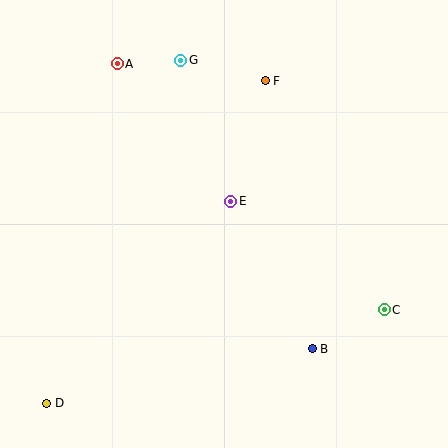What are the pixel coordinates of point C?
Point C is at (384, 310).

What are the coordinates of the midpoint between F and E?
The midpoint between F and E is at (248, 141).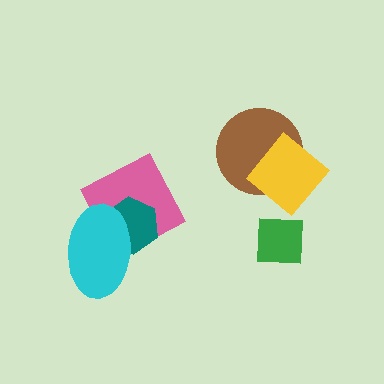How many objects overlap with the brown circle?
1 object overlaps with the brown circle.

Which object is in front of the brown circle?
The yellow diamond is in front of the brown circle.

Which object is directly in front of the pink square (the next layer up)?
The teal hexagon is directly in front of the pink square.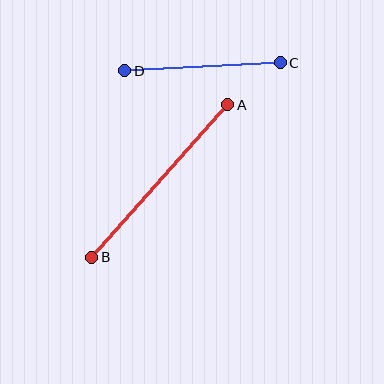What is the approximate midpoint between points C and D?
The midpoint is at approximately (203, 67) pixels.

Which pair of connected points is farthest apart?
Points A and B are farthest apart.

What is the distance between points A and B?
The distance is approximately 204 pixels.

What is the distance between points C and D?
The distance is approximately 156 pixels.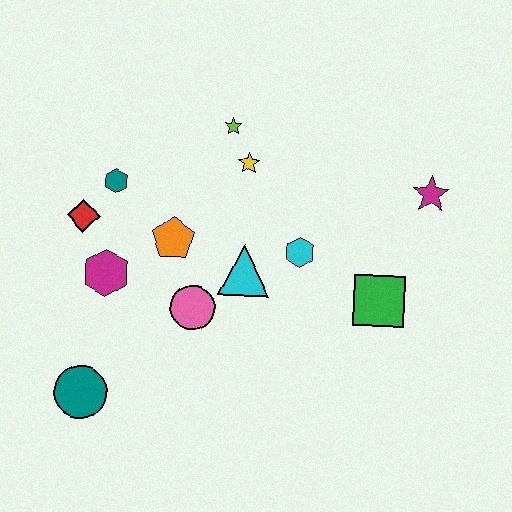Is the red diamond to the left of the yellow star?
Yes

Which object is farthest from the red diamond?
The magenta star is farthest from the red diamond.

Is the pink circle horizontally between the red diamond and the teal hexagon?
No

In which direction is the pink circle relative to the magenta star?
The pink circle is to the left of the magenta star.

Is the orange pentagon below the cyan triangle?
No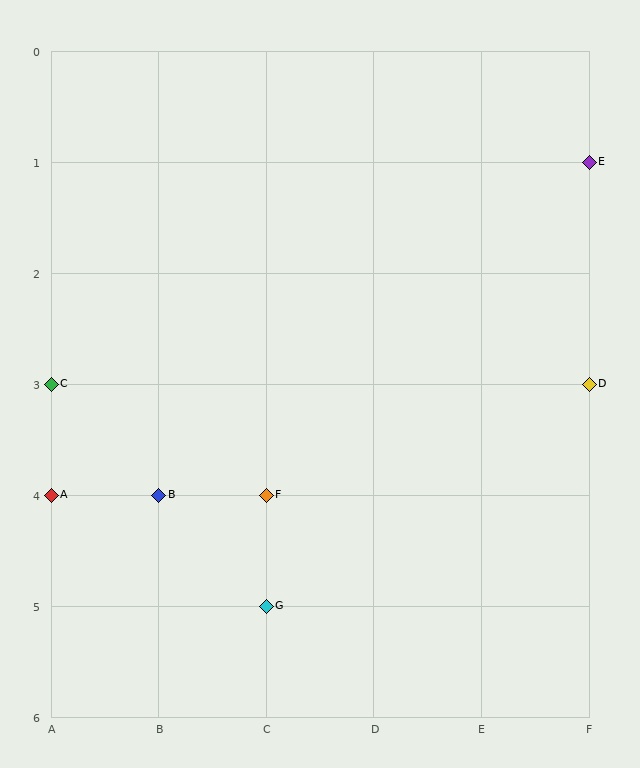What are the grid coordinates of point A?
Point A is at grid coordinates (A, 4).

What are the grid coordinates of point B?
Point B is at grid coordinates (B, 4).